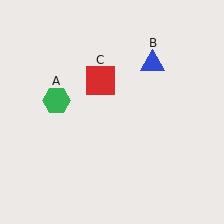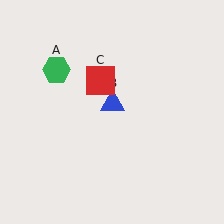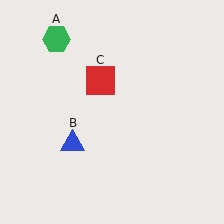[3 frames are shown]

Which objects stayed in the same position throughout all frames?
Red square (object C) remained stationary.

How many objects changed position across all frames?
2 objects changed position: green hexagon (object A), blue triangle (object B).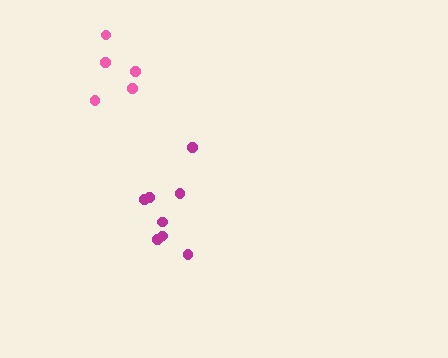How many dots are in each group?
Group 1: 8 dots, Group 2: 5 dots (13 total).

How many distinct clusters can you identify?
There are 2 distinct clusters.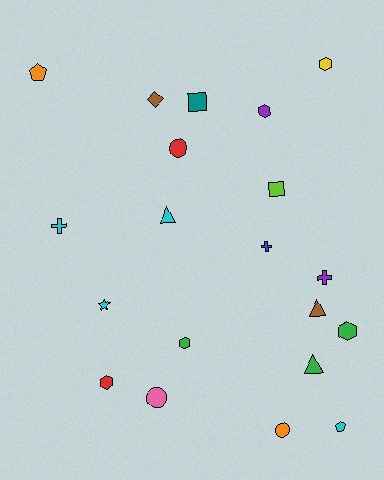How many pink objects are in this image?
There is 1 pink object.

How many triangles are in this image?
There are 3 triangles.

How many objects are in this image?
There are 20 objects.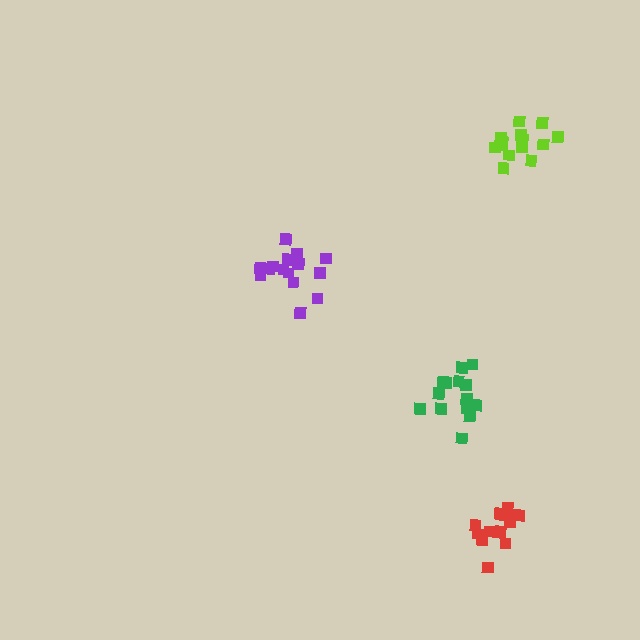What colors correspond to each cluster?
The clusters are colored: red, purple, green, lime.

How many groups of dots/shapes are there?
There are 4 groups.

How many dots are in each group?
Group 1: 15 dots, Group 2: 15 dots, Group 3: 14 dots, Group 4: 14 dots (58 total).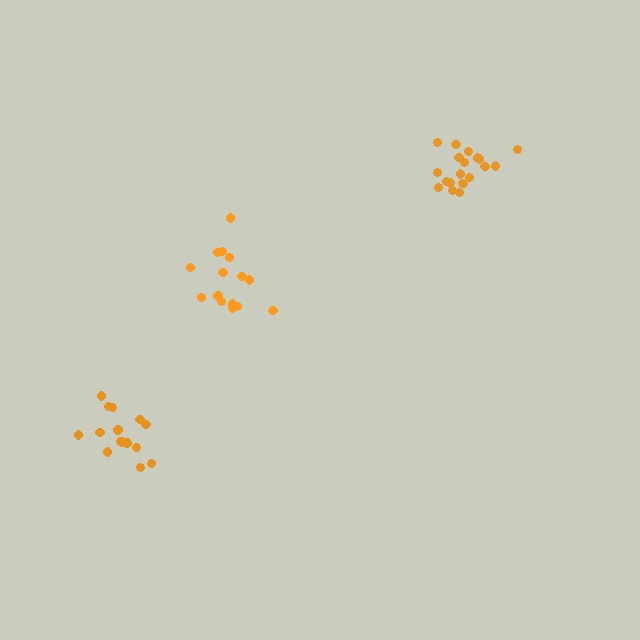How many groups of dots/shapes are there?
There are 3 groups.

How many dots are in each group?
Group 1: 15 dots, Group 2: 15 dots, Group 3: 20 dots (50 total).